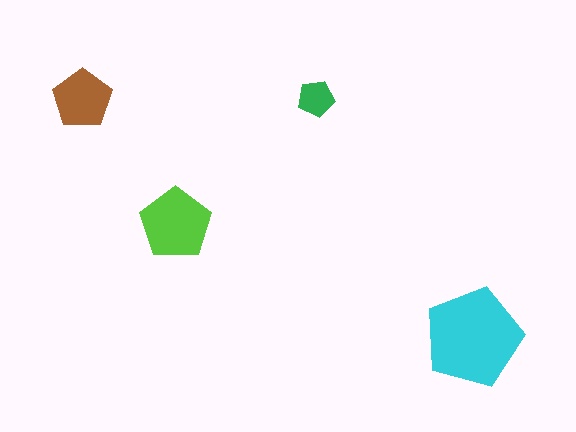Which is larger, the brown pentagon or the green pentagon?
The brown one.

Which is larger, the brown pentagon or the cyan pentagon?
The cyan one.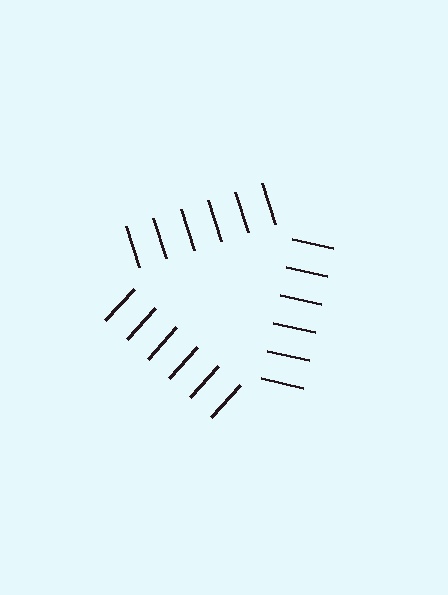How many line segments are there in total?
18 — 6 along each of the 3 edges.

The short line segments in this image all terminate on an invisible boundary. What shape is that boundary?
An illusory triangle — the line segments terminate on its edges but no continuous stroke is drawn.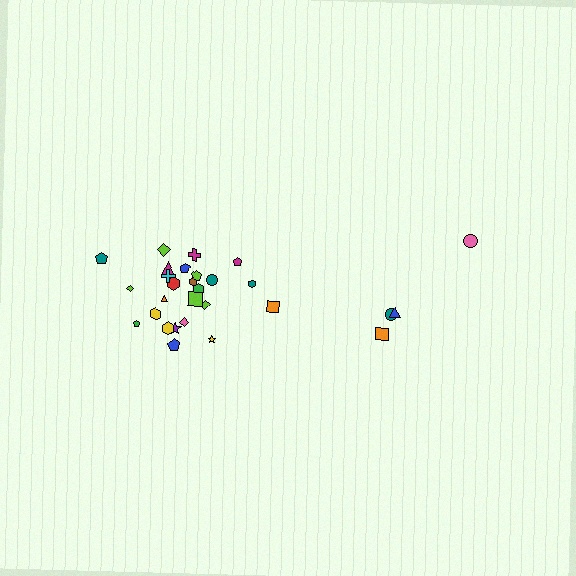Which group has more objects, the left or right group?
The left group.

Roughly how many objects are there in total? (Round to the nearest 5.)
Roughly 30 objects in total.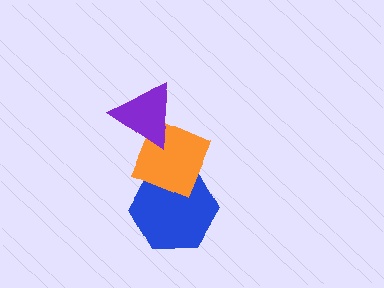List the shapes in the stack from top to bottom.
From top to bottom: the purple triangle, the orange diamond, the blue hexagon.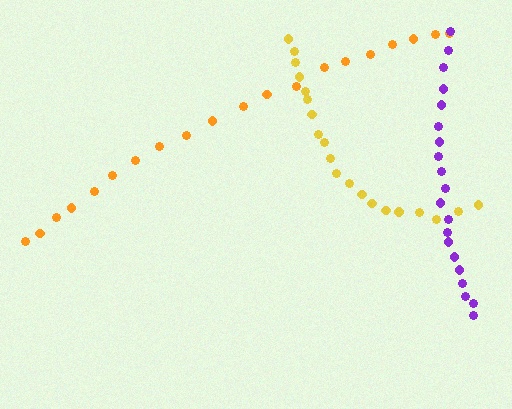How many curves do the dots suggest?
There are 3 distinct paths.